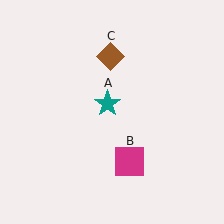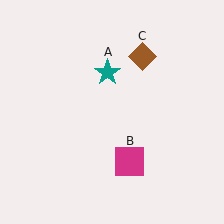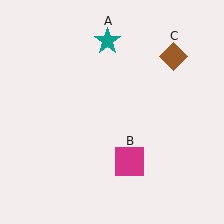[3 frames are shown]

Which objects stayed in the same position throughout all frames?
Magenta square (object B) remained stationary.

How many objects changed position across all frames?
2 objects changed position: teal star (object A), brown diamond (object C).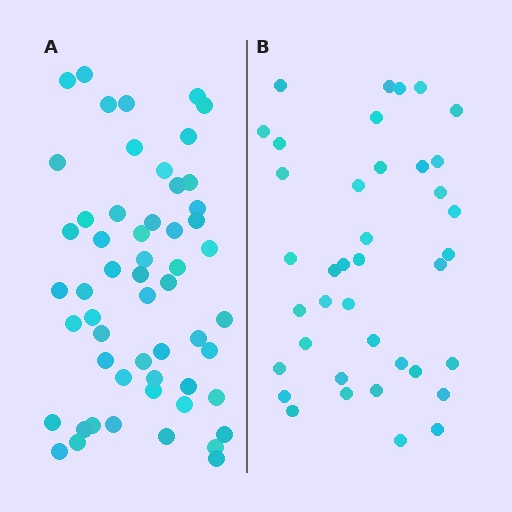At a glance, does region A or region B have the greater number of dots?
Region A (the left region) has more dots.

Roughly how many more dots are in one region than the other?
Region A has approximately 15 more dots than region B.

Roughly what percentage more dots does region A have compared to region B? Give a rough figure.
About 40% more.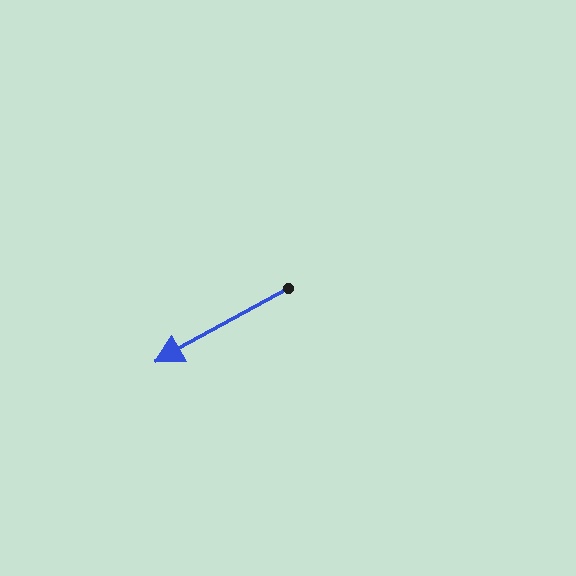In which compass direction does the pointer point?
Southwest.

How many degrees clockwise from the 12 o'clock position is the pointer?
Approximately 241 degrees.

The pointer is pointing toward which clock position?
Roughly 8 o'clock.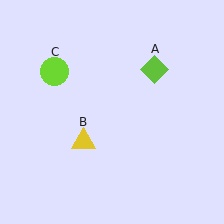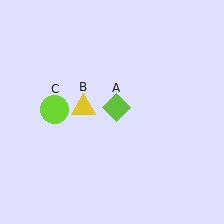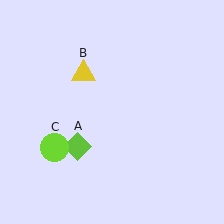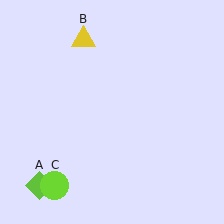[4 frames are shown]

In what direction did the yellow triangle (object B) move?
The yellow triangle (object B) moved up.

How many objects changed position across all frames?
3 objects changed position: lime diamond (object A), yellow triangle (object B), lime circle (object C).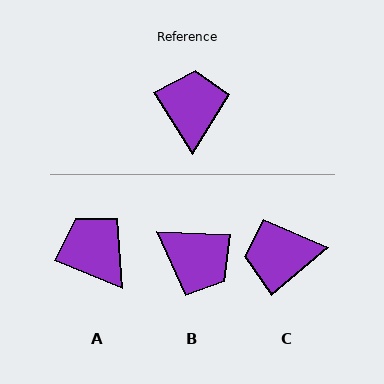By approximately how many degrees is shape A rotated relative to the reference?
Approximately 35 degrees counter-clockwise.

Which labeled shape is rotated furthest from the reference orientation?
B, about 125 degrees away.